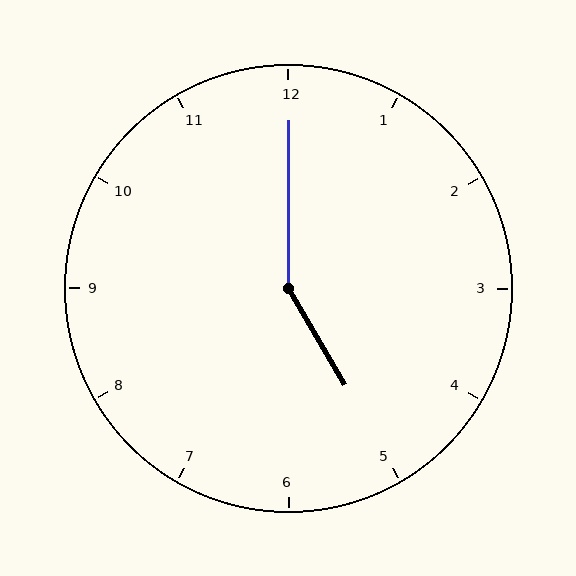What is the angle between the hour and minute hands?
Approximately 150 degrees.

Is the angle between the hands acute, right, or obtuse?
It is obtuse.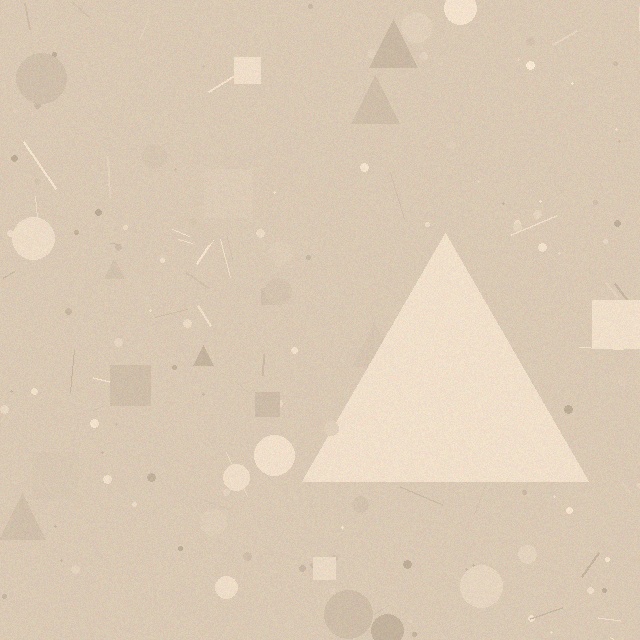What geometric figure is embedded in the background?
A triangle is embedded in the background.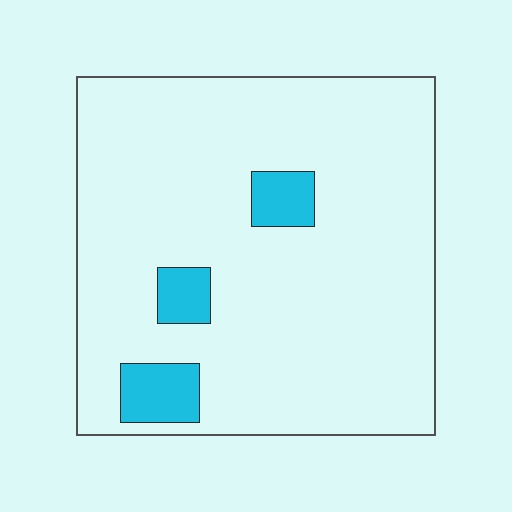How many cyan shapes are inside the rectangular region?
3.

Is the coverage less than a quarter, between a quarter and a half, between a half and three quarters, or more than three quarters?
Less than a quarter.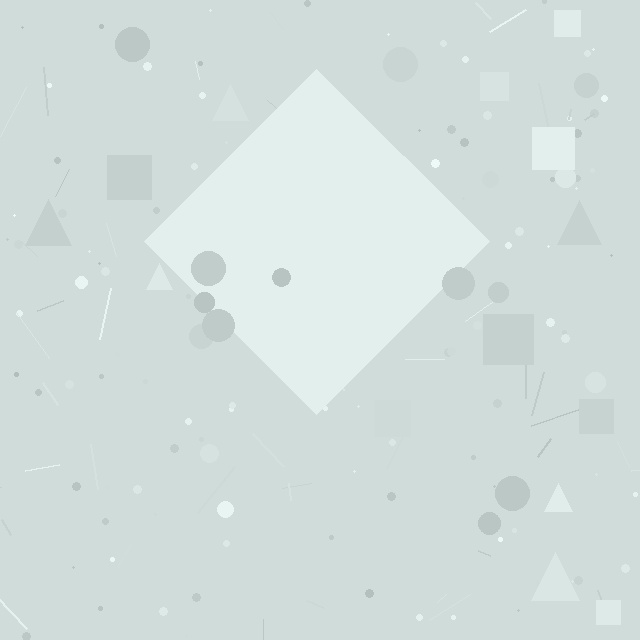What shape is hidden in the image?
A diamond is hidden in the image.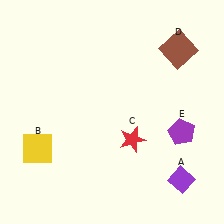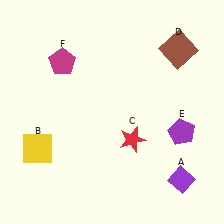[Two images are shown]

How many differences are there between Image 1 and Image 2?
There is 1 difference between the two images.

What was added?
A magenta pentagon (F) was added in Image 2.